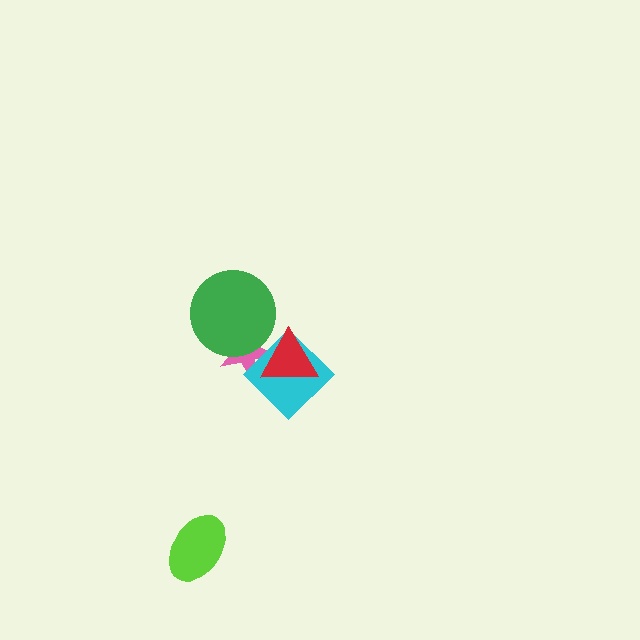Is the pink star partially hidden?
Yes, it is partially covered by another shape.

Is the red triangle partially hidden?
No, no other shape covers it.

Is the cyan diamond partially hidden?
Yes, it is partially covered by another shape.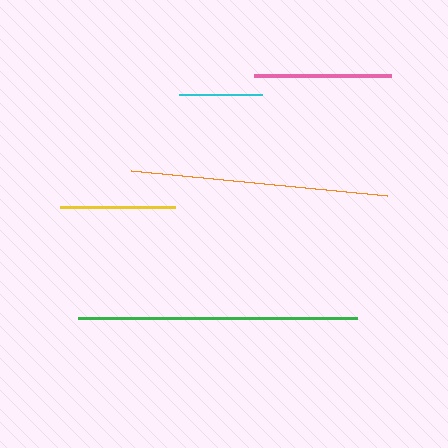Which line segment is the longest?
The green line is the longest at approximately 278 pixels.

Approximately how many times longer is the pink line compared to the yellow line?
The pink line is approximately 1.2 times the length of the yellow line.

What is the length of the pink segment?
The pink segment is approximately 137 pixels long.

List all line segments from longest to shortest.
From longest to shortest: green, orange, pink, yellow, cyan.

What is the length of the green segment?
The green segment is approximately 278 pixels long.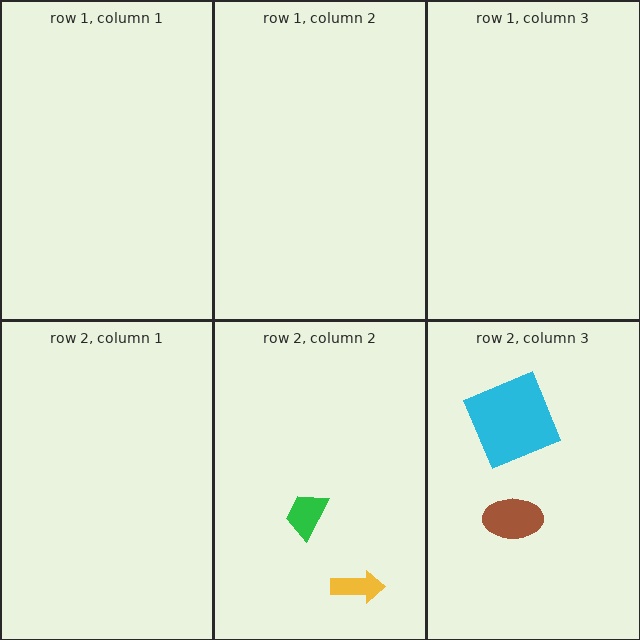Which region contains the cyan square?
The row 2, column 3 region.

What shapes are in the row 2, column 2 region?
The green trapezoid, the yellow arrow.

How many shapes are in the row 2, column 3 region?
2.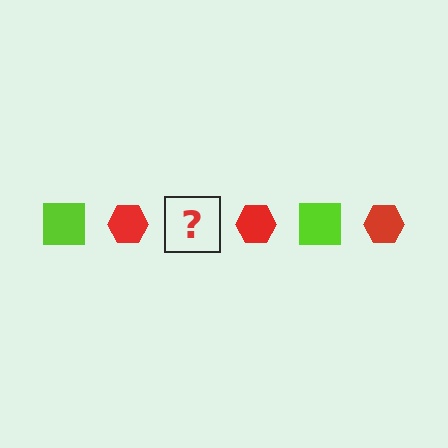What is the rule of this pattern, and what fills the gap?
The rule is that the pattern alternates between lime square and red hexagon. The gap should be filled with a lime square.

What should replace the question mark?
The question mark should be replaced with a lime square.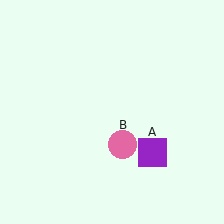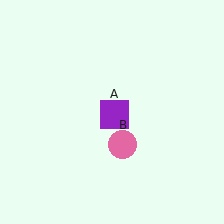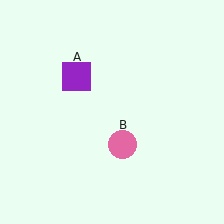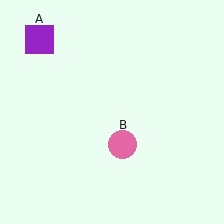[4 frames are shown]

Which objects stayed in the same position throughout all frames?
Pink circle (object B) remained stationary.